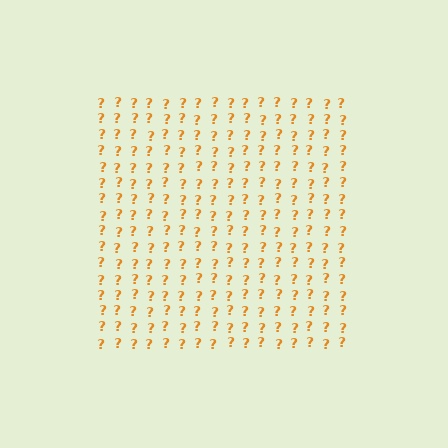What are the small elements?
The small elements are question marks.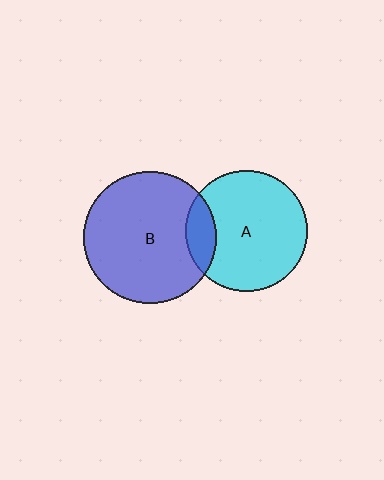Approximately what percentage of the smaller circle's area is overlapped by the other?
Approximately 15%.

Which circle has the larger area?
Circle B (blue).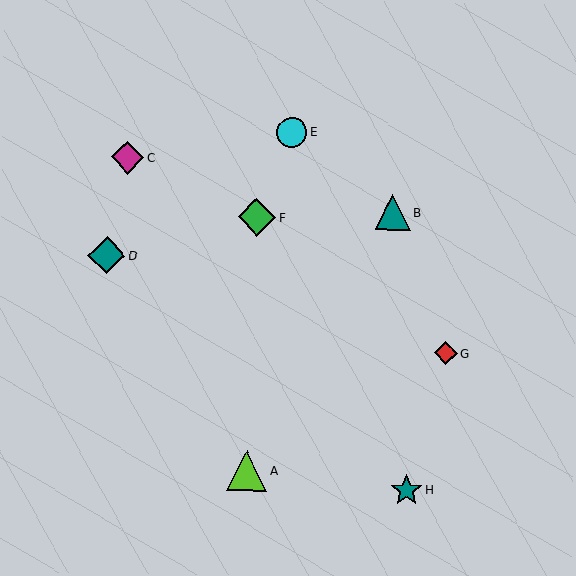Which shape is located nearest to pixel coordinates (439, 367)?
The red diamond (labeled G) at (446, 353) is nearest to that location.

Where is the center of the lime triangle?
The center of the lime triangle is at (247, 471).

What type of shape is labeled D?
Shape D is a teal diamond.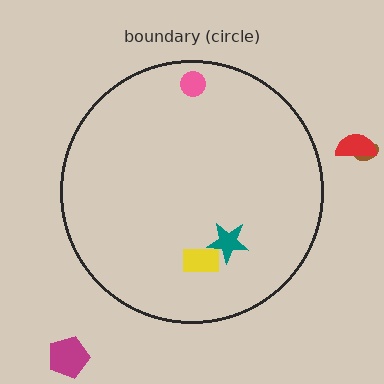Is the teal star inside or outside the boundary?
Inside.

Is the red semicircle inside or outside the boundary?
Outside.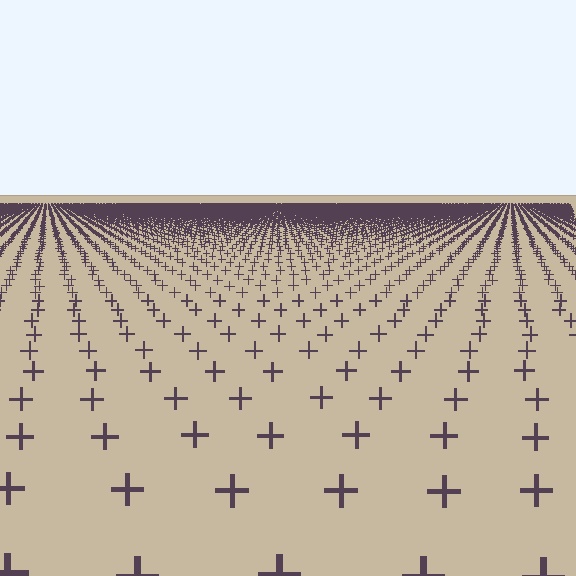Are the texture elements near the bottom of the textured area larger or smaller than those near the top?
Larger. Near the bottom, elements are closer to the viewer and appear at a bigger on-screen size.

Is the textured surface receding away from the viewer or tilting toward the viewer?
The surface is receding away from the viewer. Texture elements get smaller and denser toward the top.